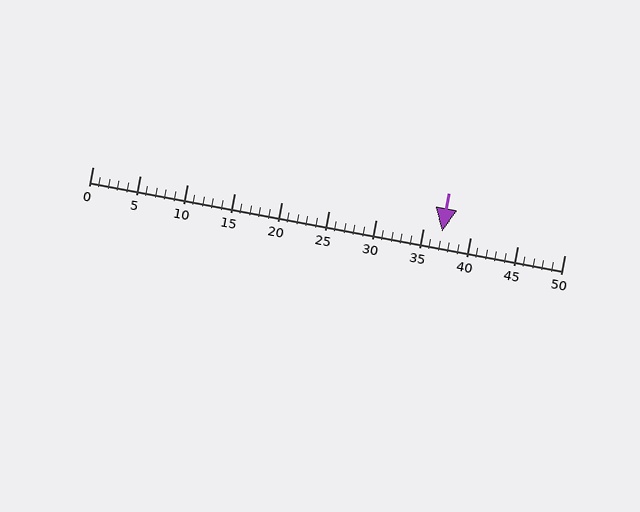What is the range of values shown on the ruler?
The ruler shows values from 0 to 50.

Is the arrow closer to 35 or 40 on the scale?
The arrow is closer to 35.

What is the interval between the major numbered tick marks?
The major tick marks are spaced 5 units apart.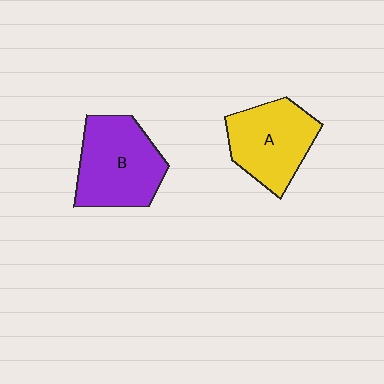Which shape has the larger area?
Shape B (purple).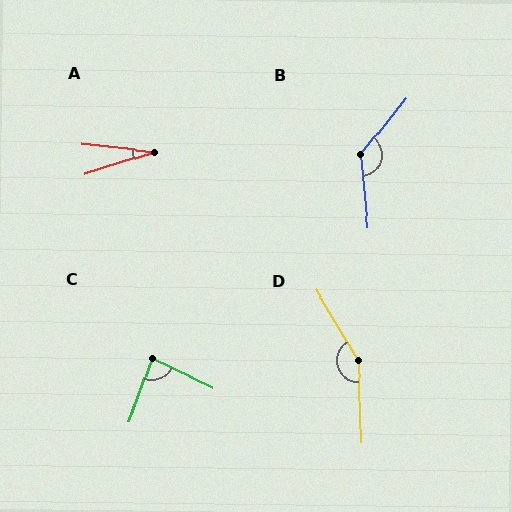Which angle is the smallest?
A, at approximately 24 degrees.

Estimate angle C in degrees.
Approximately 83 degrees.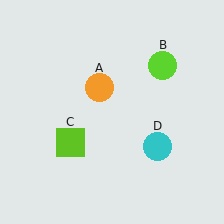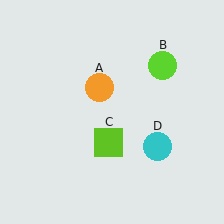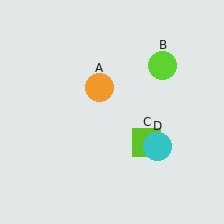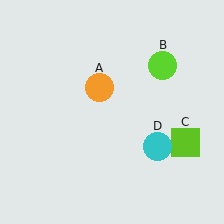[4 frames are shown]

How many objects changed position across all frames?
1 object changed position: lime square (object C).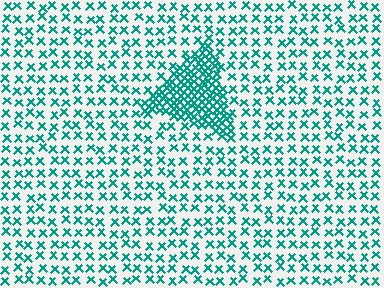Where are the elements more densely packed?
The elements are more densely packed inside the triangle boundary.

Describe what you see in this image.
The image contains small teal elements arranged at two different densities. A triangle-shaped region is visible where the elements are more densely packed than the surrounding area.